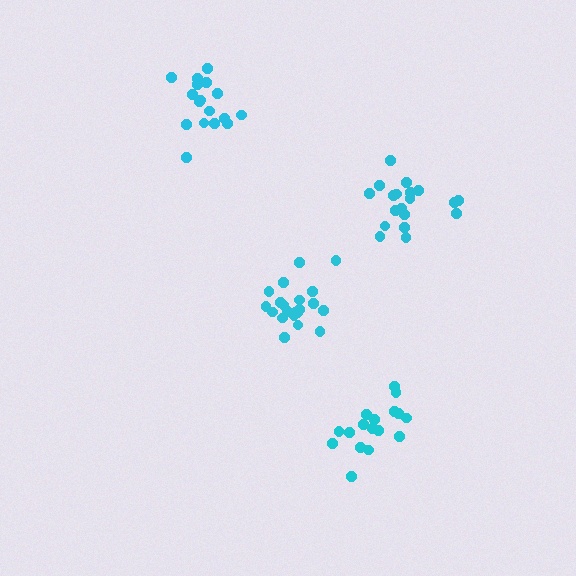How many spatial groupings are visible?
There are 4 spatial groupings.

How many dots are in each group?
Group 1: 21 dots, Group 2: 19 dots, Group 3: 17 dots, Group 4: 17 dots (74 total).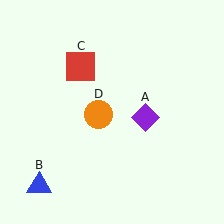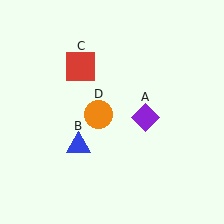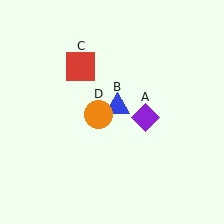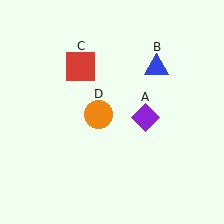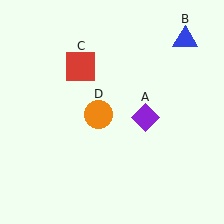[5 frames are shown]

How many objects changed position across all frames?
1 object changed position: blue triangle (object B).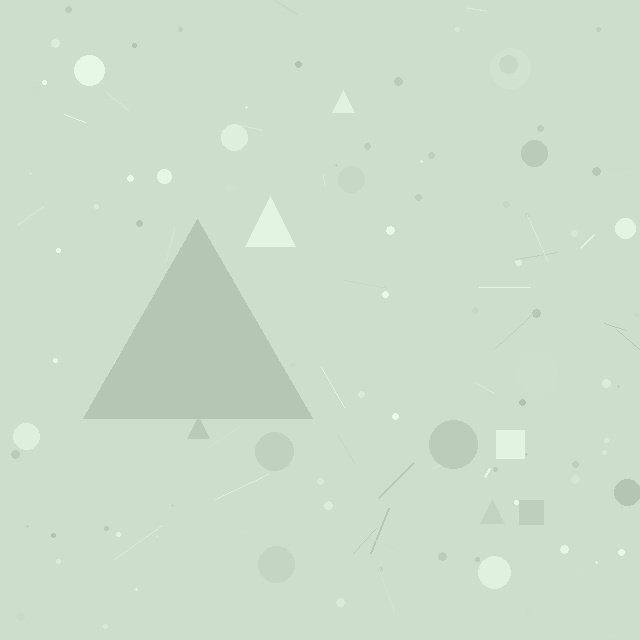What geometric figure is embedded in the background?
A triangle is embedded in the background.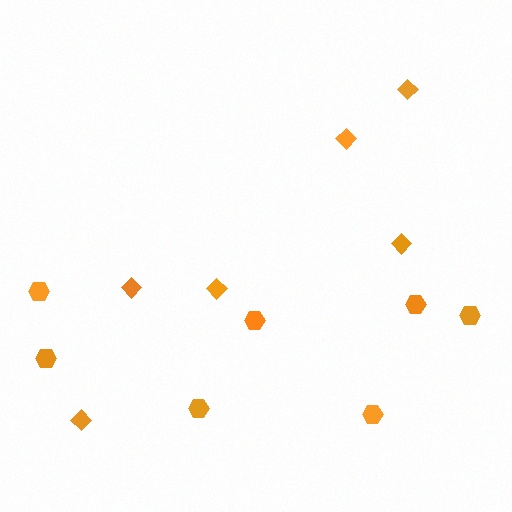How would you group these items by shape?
There are 2 groups: one group of diamonds (6) and one group of hexagons (7).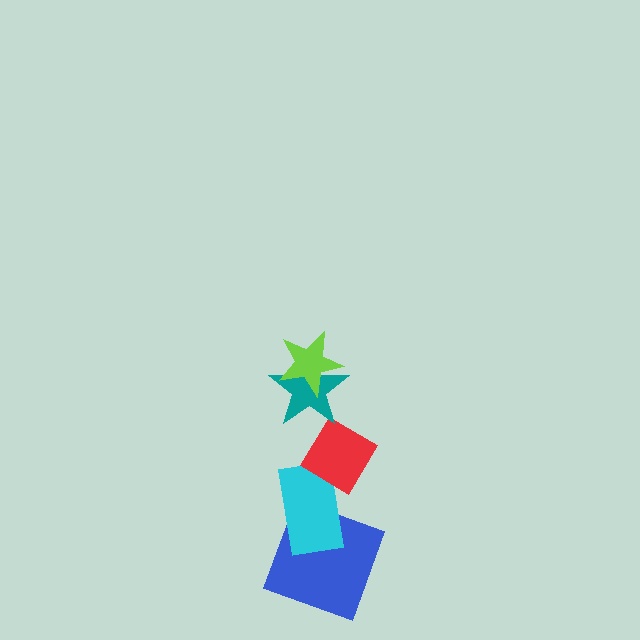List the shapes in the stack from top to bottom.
From top to bottom: the lime star, the teal star, the red diamond, the cyan rectangle, the blue square.